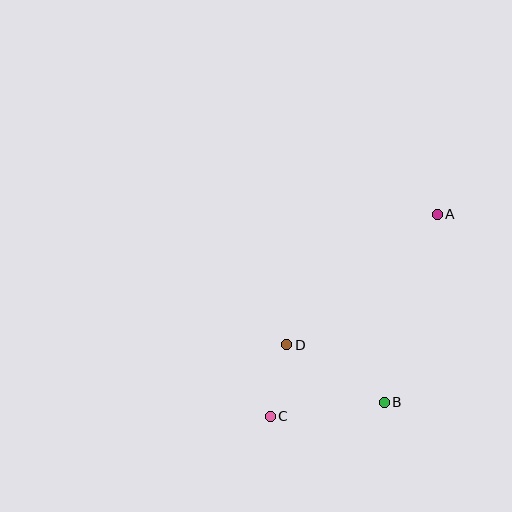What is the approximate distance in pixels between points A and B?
The distance between A and B is approximately 195 pixels.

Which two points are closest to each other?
Points C and D are closest to each other.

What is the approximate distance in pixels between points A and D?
The distance between A and D is approximately 199 pixels.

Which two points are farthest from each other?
Points A and C are farthest from each other.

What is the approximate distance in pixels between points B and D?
The distance between B and D is approximately 113 pixels.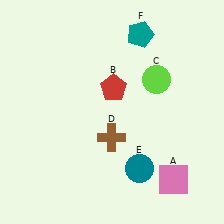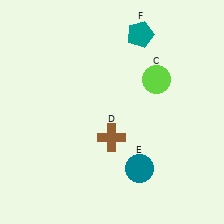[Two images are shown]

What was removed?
The pink square (A), the red pentagon (B) were removed in Image 2.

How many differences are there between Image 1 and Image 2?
There are 2 differences between the two images.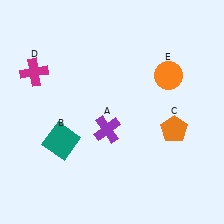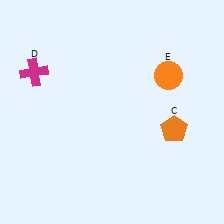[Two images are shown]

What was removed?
The teal square (B), the purple cross (A) were removed in Image 2.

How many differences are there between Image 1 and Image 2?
There are 2 differences between the two images.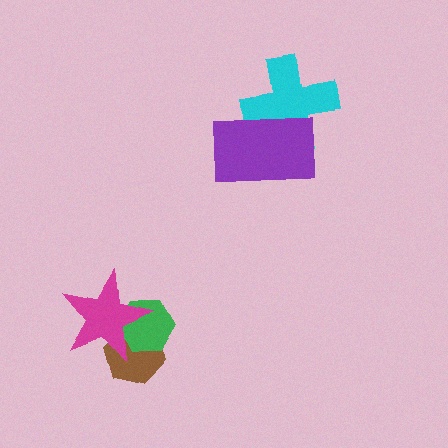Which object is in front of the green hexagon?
The magenta star is in front of the green hexagon.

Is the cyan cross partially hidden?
Yes, it is partially covered by another shape.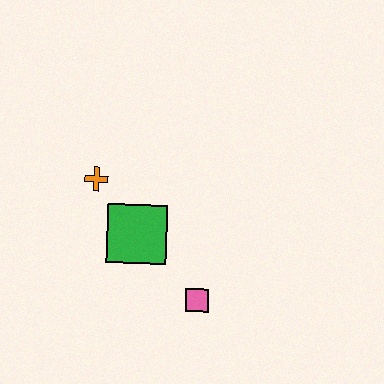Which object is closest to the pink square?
The green square is closest to the pink square.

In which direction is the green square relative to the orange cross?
The green square is below the orange cross.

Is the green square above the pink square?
Yes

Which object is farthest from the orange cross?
The pink square is farthest from the orange cross.